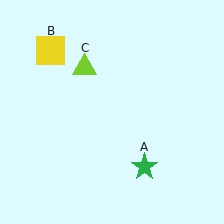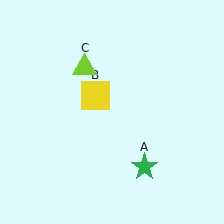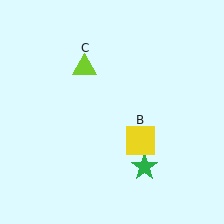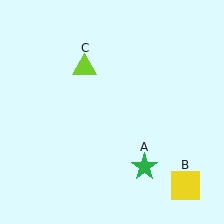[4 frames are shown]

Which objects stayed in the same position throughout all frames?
Green star (object A) and lime triangle (object C) remained stationary.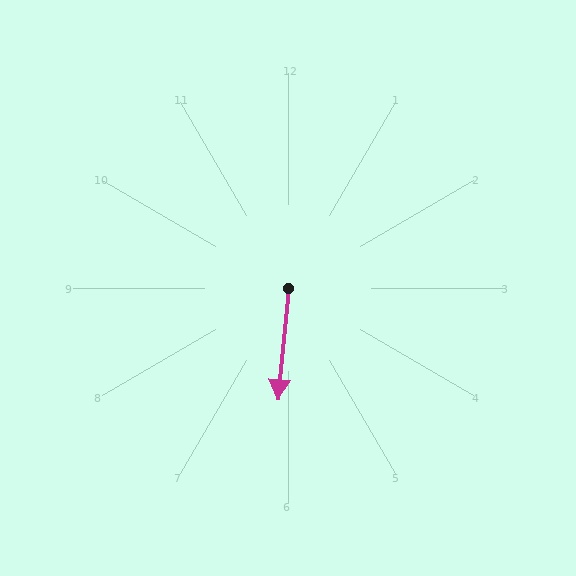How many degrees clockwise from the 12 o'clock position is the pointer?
Approximately 185 degrees.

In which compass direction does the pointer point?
South.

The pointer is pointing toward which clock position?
Roughly 6 o'clock.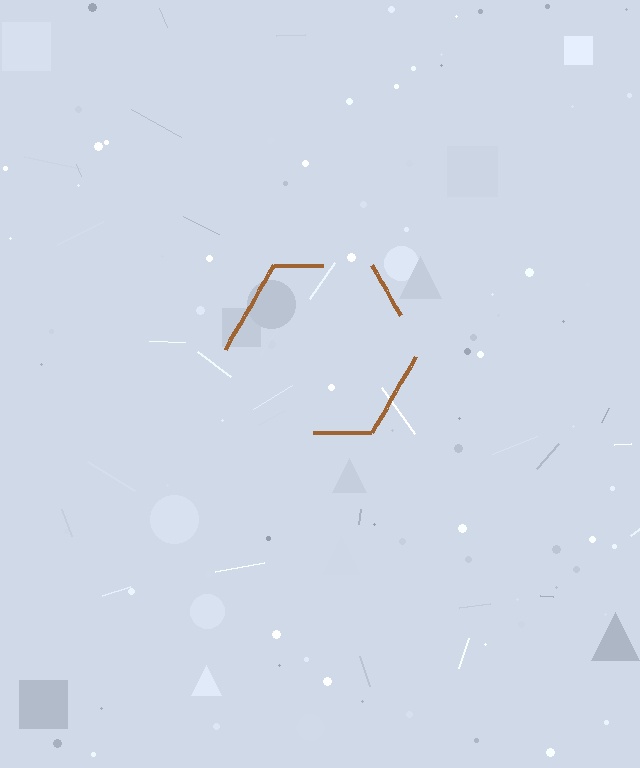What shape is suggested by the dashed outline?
The dashed outline suggests a hexagon.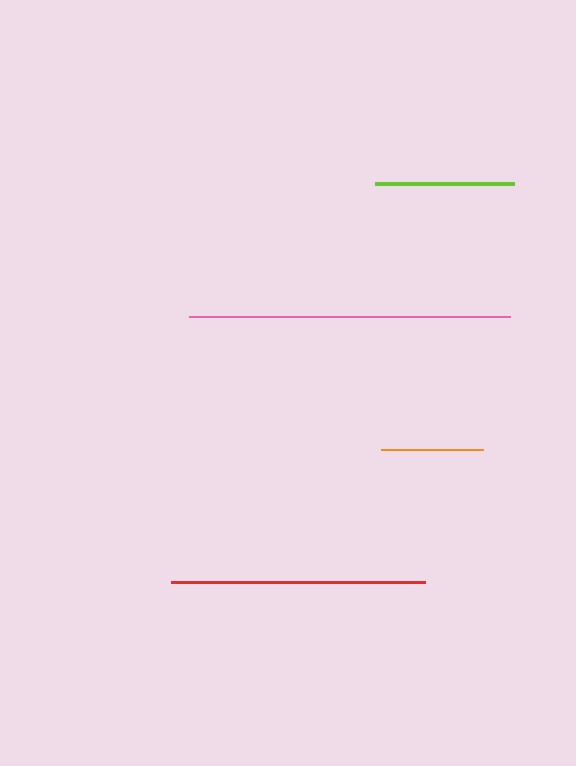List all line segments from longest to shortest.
From longest to shortest: pink, red, lime, orange.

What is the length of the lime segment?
The lime segment is approximately 139 pixels long.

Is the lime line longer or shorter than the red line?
The red line is longer than the lime line.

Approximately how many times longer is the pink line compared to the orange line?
The pink line is approximately 3.2 times the length of the orange line.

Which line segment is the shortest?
The orange line is the shortest at approximately 102 pixels.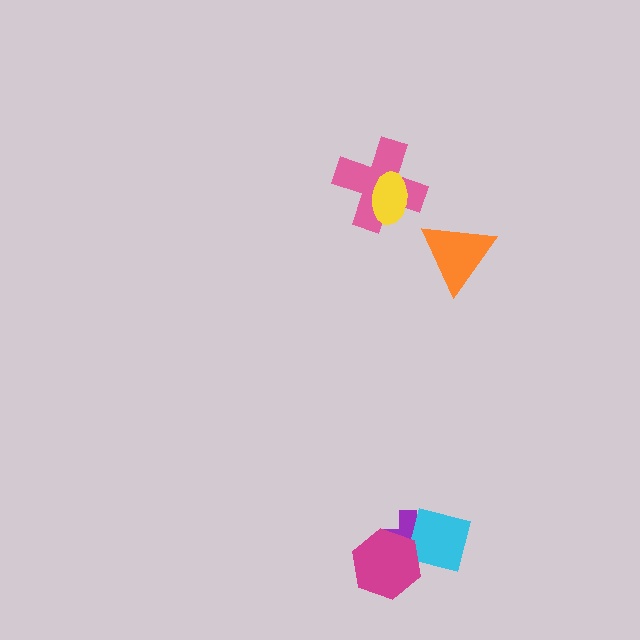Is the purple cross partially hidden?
Yes, it is partially covered by another shape.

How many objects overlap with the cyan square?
2 objects overlap with the cyan square.